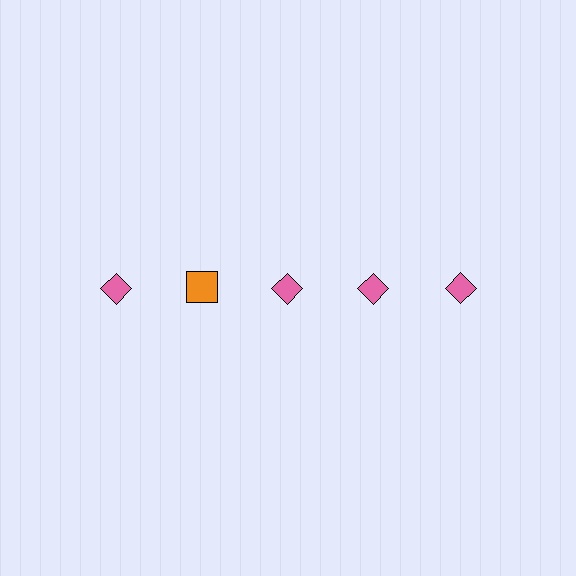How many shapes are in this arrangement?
There are 5 shapes arranged in a grid pattern.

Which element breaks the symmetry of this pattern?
The orange square in the top row, second from left column breaks the symmetry. All other shapes are pink diamonds.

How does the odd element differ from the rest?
It differs in both color (orange instead of pink) and shape (square instead of diamond).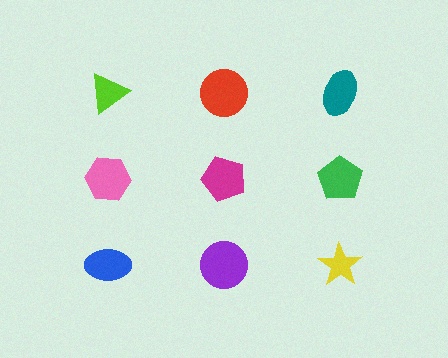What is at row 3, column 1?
A blue ellipse.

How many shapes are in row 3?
3 shapes.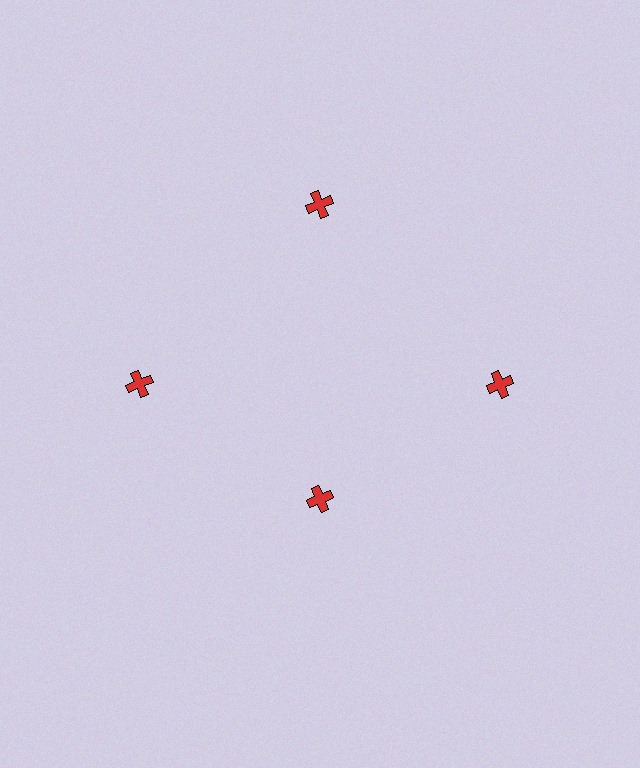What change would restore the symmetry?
The symmetry would be restored by moving it outward, back onto the ring so that all 4 crosses sit at equal angles and equal distance from the center.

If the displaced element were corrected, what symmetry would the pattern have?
It would have 4-fold rotational symmetry — the pattern would map onto itself every 90 degrees.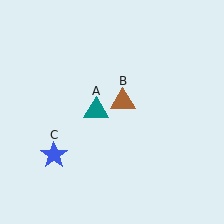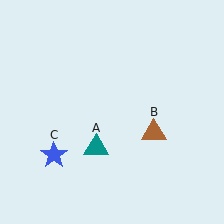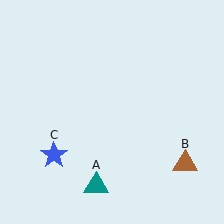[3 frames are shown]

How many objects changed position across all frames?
2 objects changed position: teal triangle (object A), brown triangle (object B).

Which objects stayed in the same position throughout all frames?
Blue star (object C) remained stationary.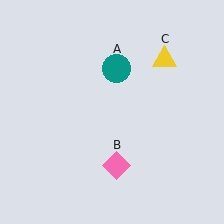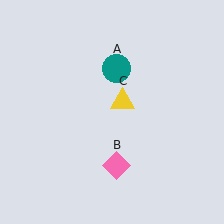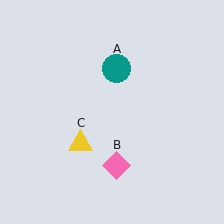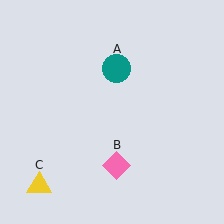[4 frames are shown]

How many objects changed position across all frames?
1 object changed position: yellow triangle (object C).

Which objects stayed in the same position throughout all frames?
Teal circle (object A) and pink diamond (object B) remained stationary.